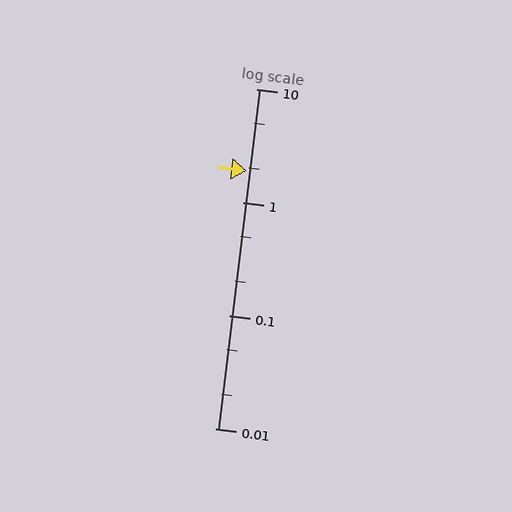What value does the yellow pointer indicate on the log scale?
The pointer indicates approximately 1.9.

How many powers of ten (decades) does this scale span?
The scale spans 3 decades, from 0.01 to 10.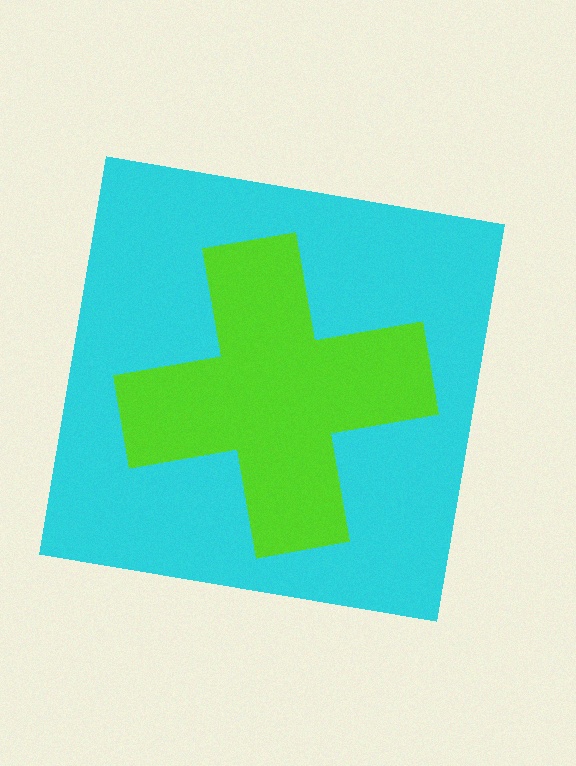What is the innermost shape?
The lime cross.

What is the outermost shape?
The cyan square.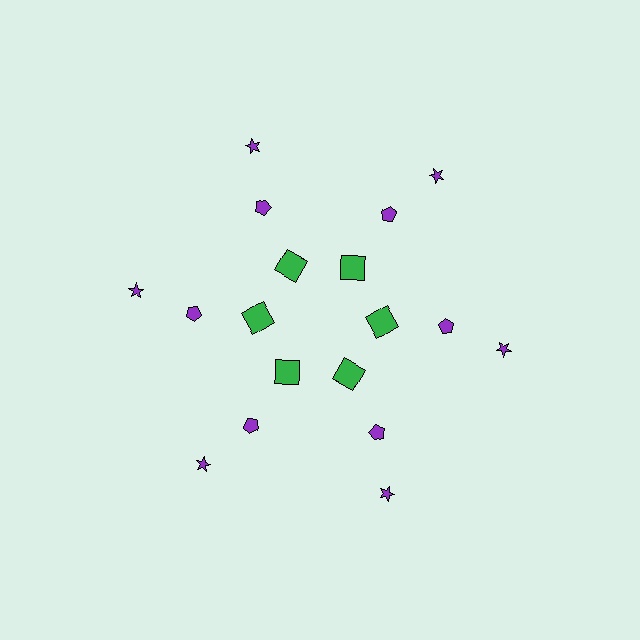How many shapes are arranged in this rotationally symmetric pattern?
There are 18 shapes, arranged in 6 groups of 3.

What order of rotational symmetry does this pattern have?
This pattern has 6-fold rotational symmetry.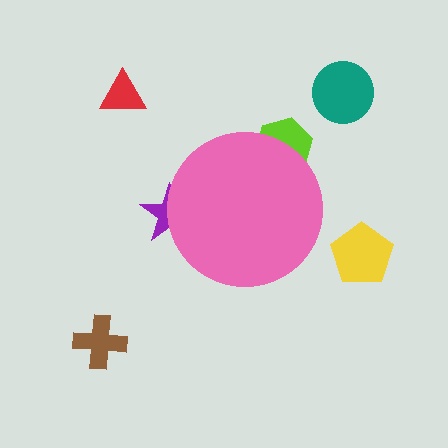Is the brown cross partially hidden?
No, the brown cross is fully visible.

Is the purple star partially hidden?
Yes, the purple star is partially hidden behind the pink circle.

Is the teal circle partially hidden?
No, the teal circle is fully visible.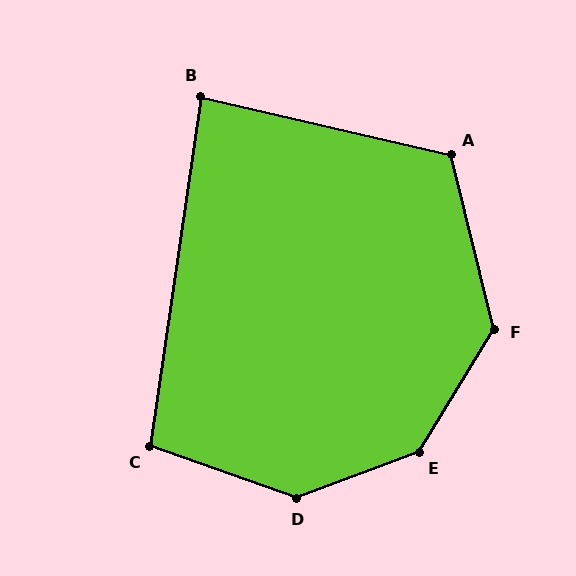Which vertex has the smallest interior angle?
B, at approximately 85 degrees.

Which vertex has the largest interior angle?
E, at approximately 142 degrees.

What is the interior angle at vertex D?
Approximately 140 degrees (obtuse).